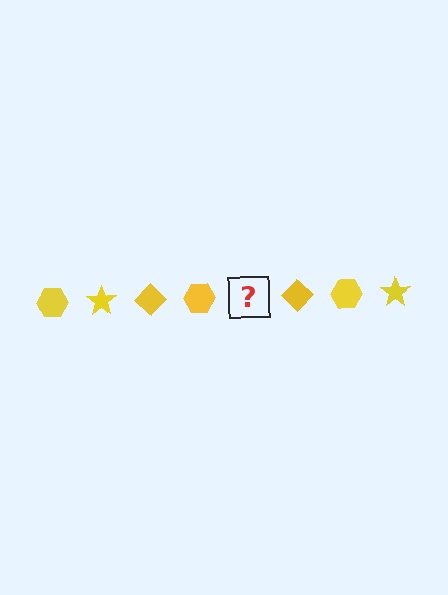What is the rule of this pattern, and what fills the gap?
The rule is that the pattern cycles through hexagon, star, diamond shapes in yellow. The gap should be filled with a yellow star.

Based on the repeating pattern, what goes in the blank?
The blank should be a yellow star.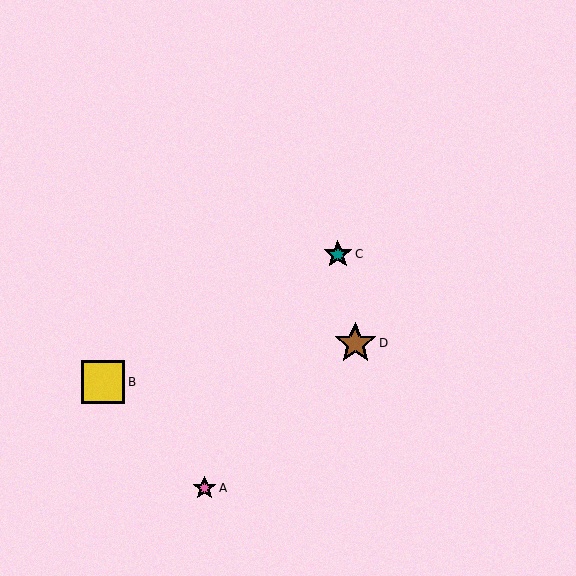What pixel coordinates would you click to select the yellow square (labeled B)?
Click at (103, 382) to select the yellow square B.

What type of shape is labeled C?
Shape C is a teal star.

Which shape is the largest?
The yellow square (labeled B) is the largest.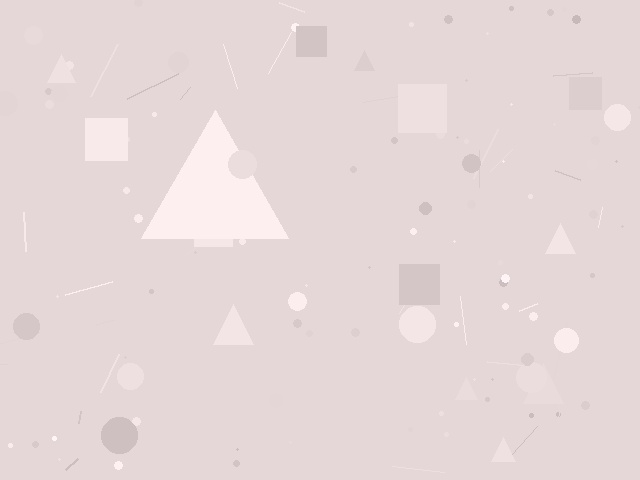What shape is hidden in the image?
A triangle is hidden in the image.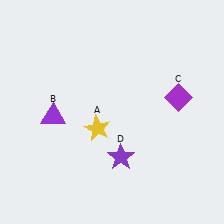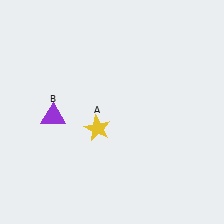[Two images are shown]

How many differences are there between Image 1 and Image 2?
There are 2 differences between the two images.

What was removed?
The purple diamond (C), the purple star (D) were removed in Image 2.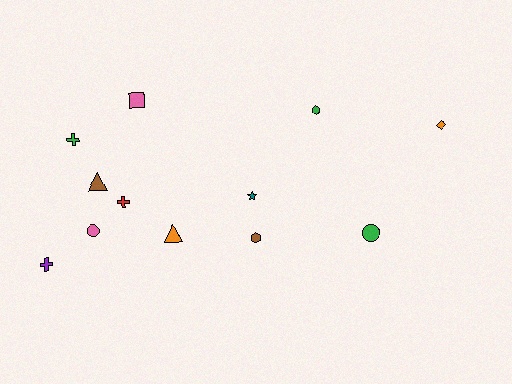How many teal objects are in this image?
There is 1 teal object.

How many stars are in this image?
There is 1 star.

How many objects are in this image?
There are 12 objects.